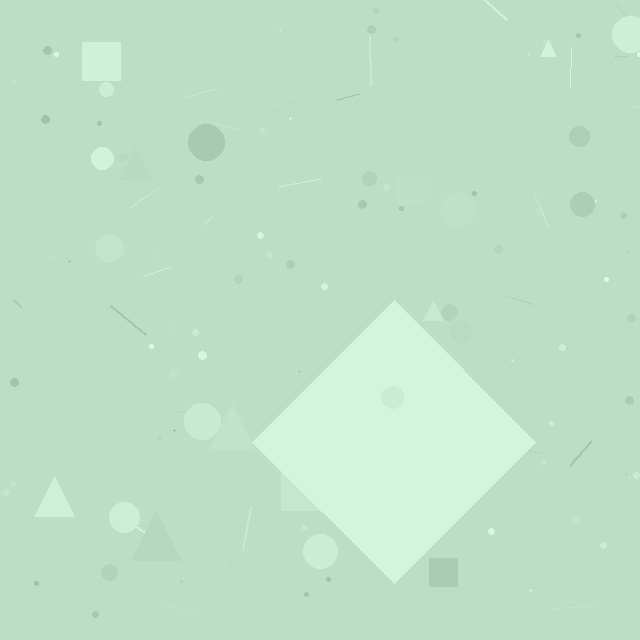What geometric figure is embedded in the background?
A diamond is embedded in the background.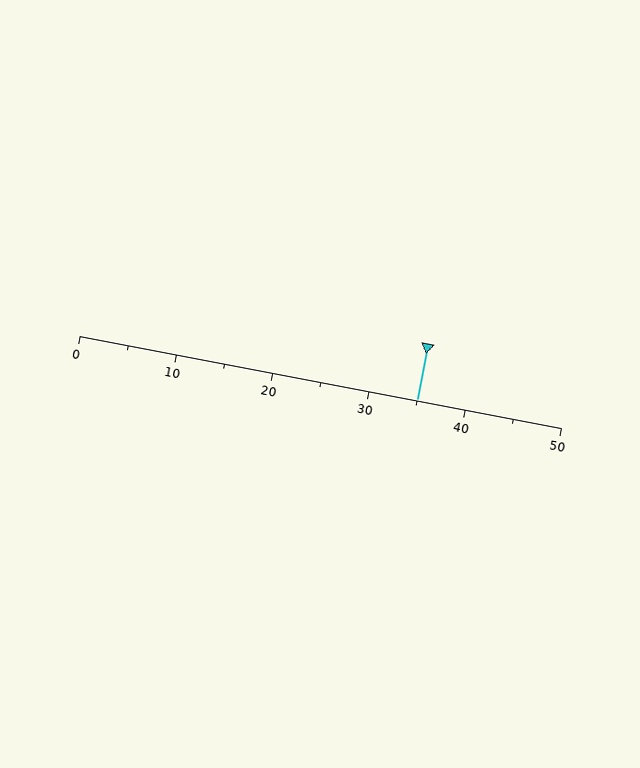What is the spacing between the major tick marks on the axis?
The major ticks are spaced 10 apart.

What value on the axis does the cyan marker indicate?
The marker indicates approximately 35.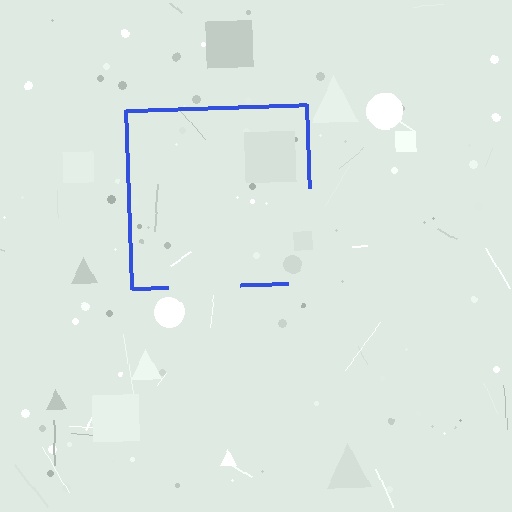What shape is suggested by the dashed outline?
The dashed outline suggests a square.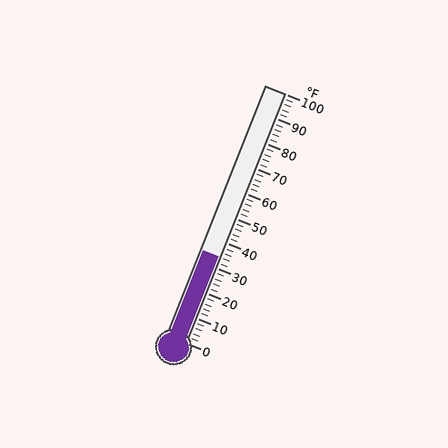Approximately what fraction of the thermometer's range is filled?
The thermometer is filled to approximately 35% of its range.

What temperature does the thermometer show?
The thermometer shows approximately 34°F.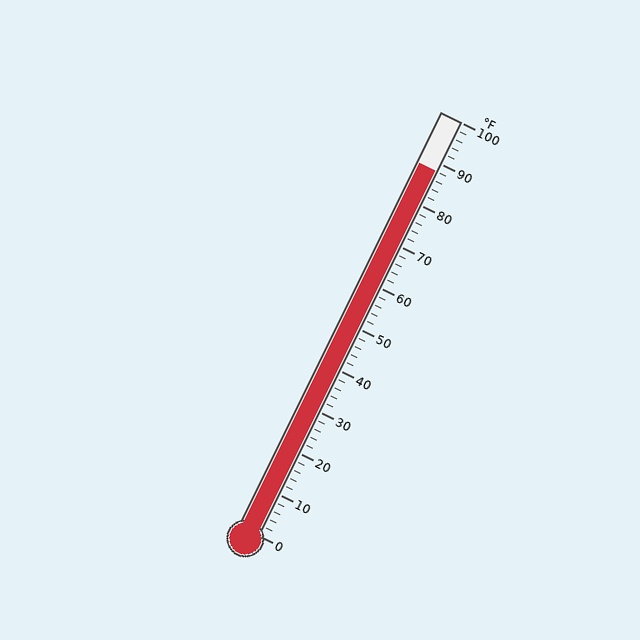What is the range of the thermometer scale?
The thermometer scale ranges from 0°F to 100°F.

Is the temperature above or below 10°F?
The temperature is above 10°F.